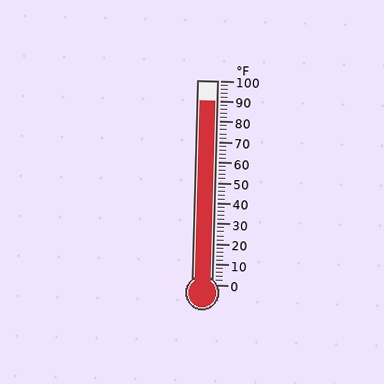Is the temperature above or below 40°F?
The temperature is above 40°F.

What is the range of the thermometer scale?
The thermometer scale ranges from 0°F to 100°F.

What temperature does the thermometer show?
The thermometer shows approximately 90°F.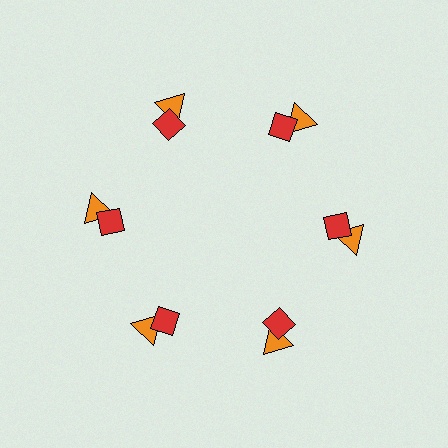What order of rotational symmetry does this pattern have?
This pattern has 6-fold rotational symmetry.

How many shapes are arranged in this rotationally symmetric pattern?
There are 12 shapes, arranged in 6 groups of 2.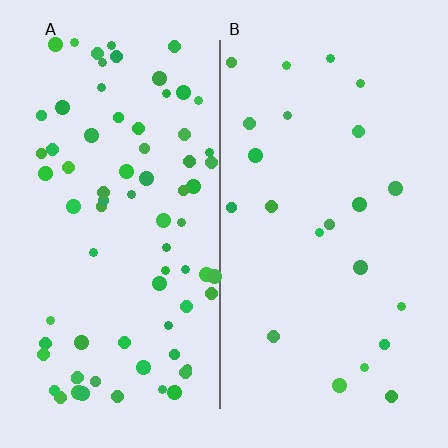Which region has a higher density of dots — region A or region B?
A (the left).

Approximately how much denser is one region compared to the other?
Approximately 3.4× — region A over region B.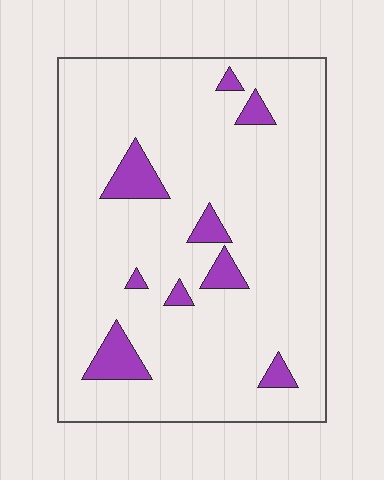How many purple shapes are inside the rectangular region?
9.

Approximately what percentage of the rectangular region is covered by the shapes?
Approximately 10%.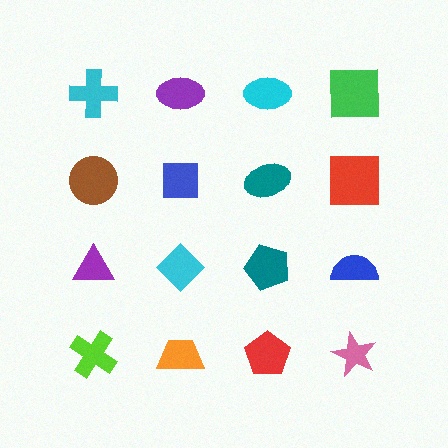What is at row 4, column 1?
A lime cross.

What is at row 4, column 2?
An orange trapezoid.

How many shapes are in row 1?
4 shapes.